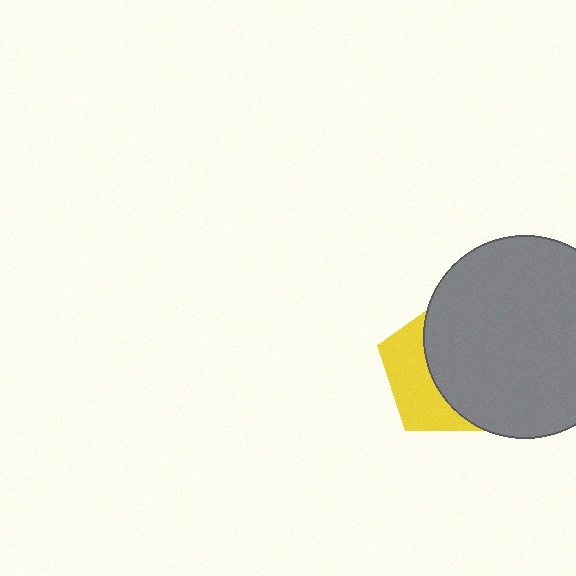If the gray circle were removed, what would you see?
You would see the complete yellow pentagon.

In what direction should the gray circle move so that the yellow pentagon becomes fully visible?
The gray circle should move right. That is the shortest direction to clear the overlap and leave the yellow pentagon fully visible.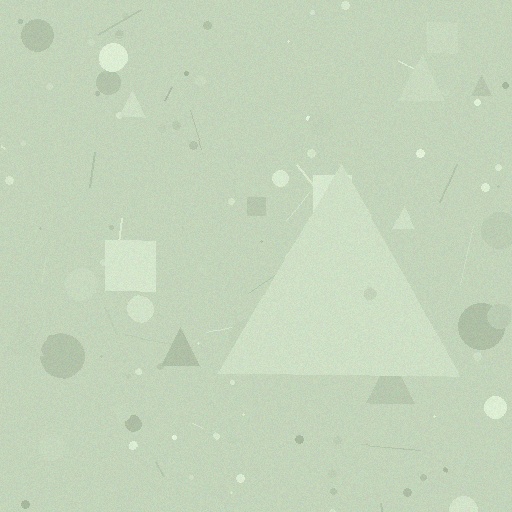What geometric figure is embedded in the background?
A triangle is embedded in the background.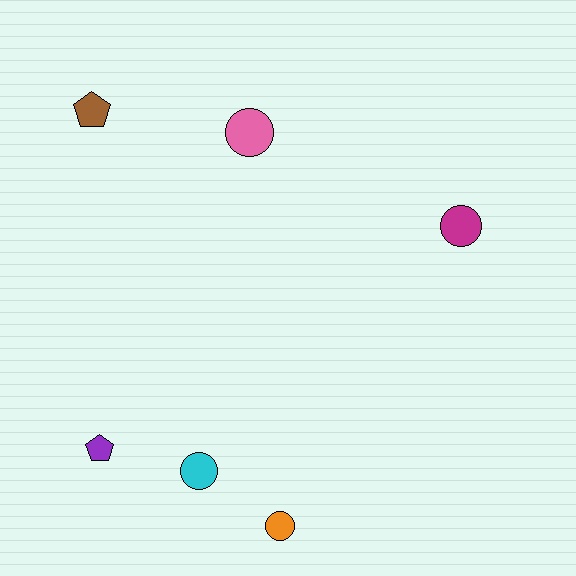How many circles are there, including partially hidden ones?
There are 4 circles.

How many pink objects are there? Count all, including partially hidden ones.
There is 1 pink object.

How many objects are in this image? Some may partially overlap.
There are 6 objects.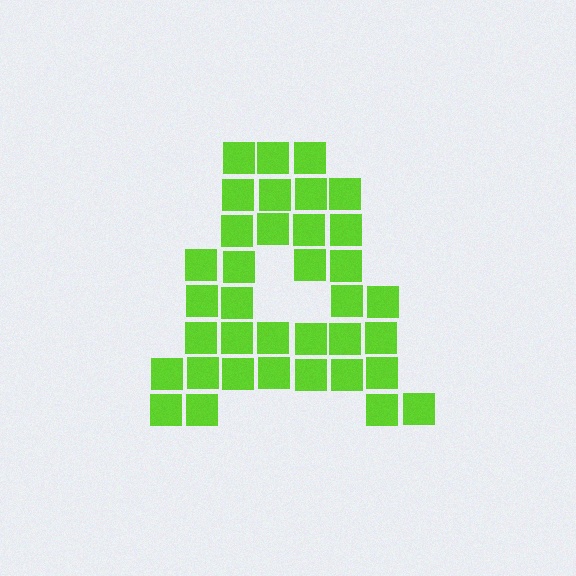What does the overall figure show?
The overall figure shows the letter A.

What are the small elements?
The small elements are squares.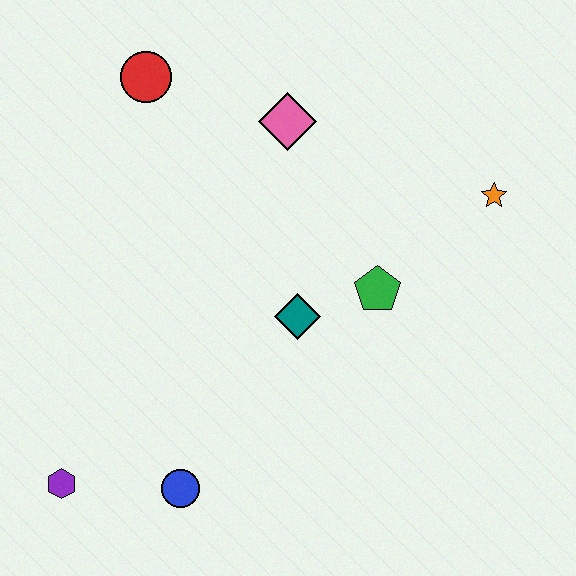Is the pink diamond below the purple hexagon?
No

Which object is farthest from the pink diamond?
The purple hexagon is farthest from the pink diamond.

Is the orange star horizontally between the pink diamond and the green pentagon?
No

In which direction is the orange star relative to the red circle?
The orange star is to the right of the red circle.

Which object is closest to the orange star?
The green pentagon is closest to the orange star.